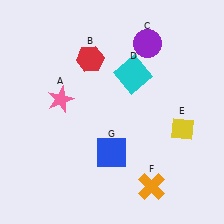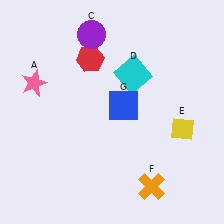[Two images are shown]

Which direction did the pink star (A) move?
The pink star (A) moved left.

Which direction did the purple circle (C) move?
The purple circle (C) moved left.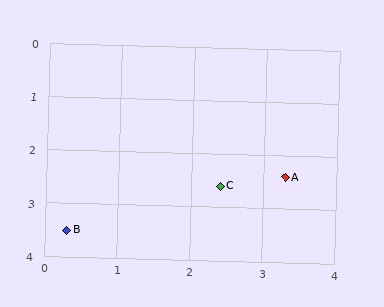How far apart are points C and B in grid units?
Points C and B are about 2.3 grid units apart.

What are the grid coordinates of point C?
Point C is at approximately (2.4, 2.6).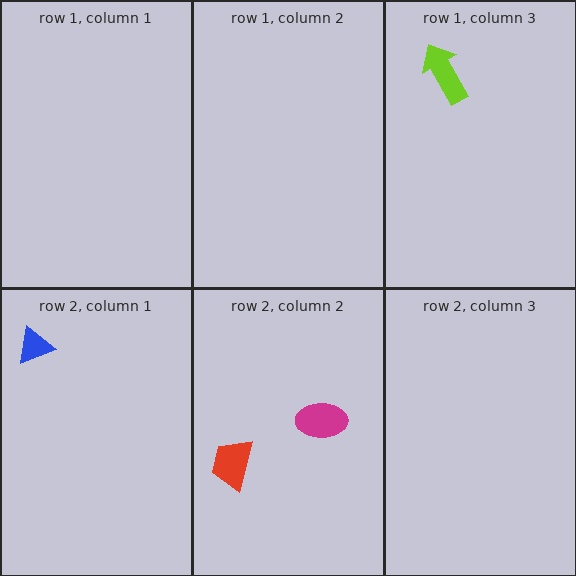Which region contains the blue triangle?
The row 2, column 1 region.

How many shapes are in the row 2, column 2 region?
2.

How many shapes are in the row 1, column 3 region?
1.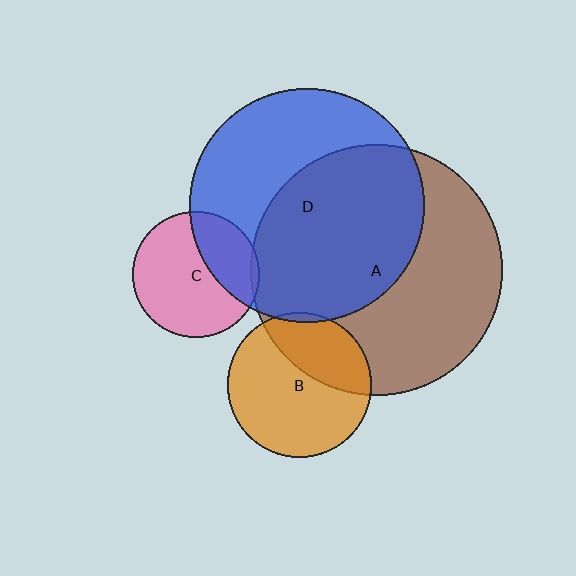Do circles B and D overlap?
Yes.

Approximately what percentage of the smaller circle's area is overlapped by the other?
Approximately 5%.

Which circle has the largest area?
Circle A (brown).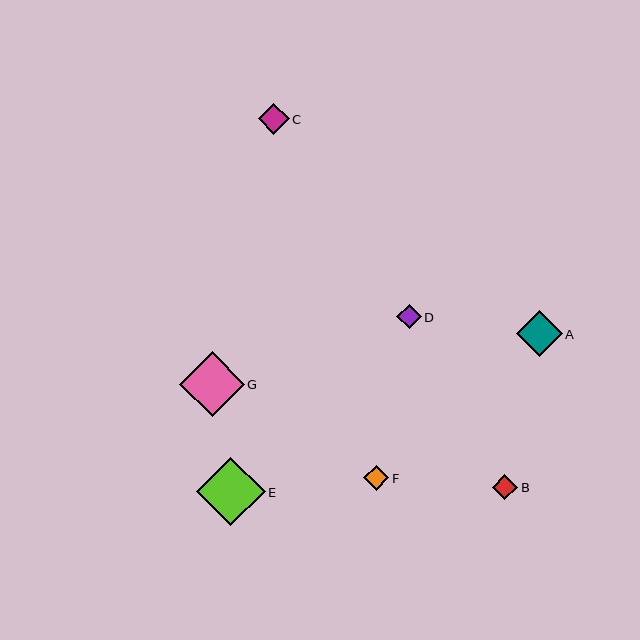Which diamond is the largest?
Diamond E is the largest with a size of approximately 68 pixels.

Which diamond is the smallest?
Diamond D is the smallest with a size of approximately 25 pixels.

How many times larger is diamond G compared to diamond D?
Diamond G is approximately 2.6 times the size of diamond D.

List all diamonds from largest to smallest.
From largest to smallest: E, G, A, C, B, F, D.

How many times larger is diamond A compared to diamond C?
Diamond A is approximately 1.4 times the size of diamond C.